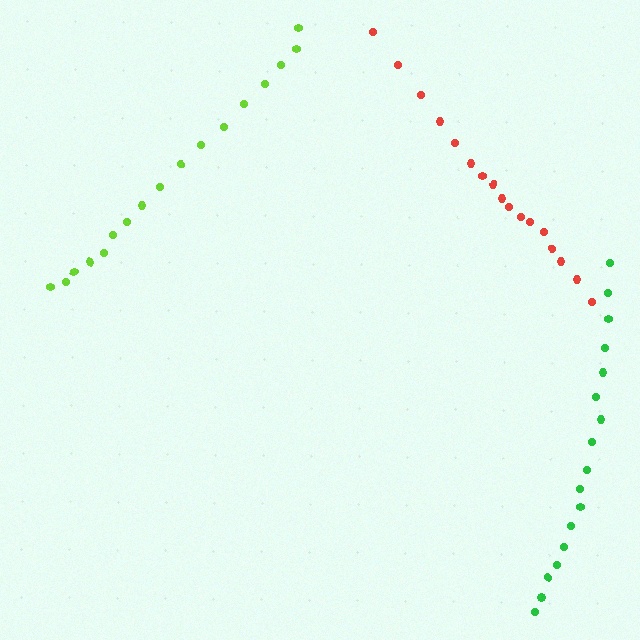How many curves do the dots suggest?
There are 3 distinct paths.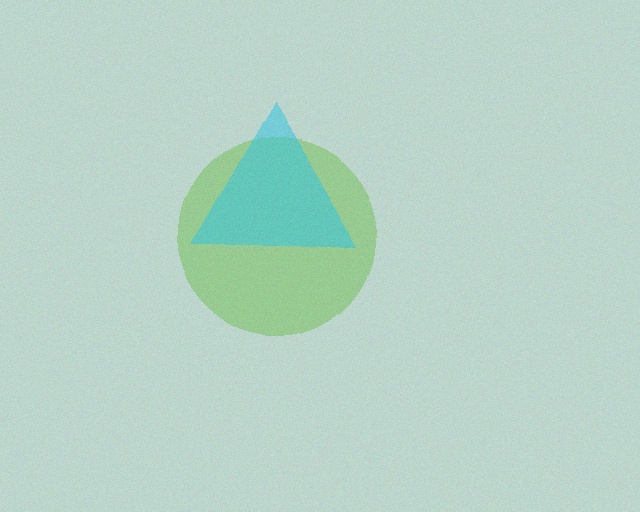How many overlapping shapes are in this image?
There are 2 overlapping shapes in the image.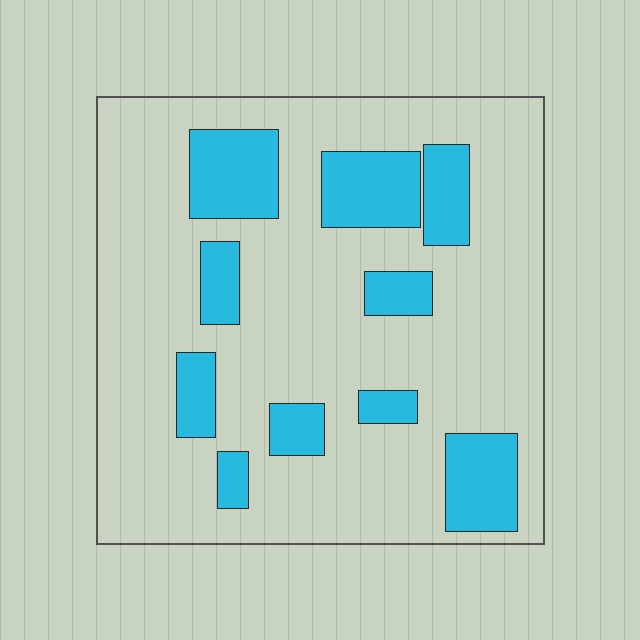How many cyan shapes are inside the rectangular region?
10.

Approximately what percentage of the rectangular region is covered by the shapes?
Approximately 20%.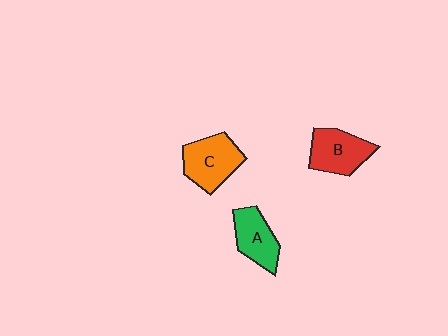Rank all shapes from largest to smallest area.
From largest to smallest: C (orange), B (red), A (green).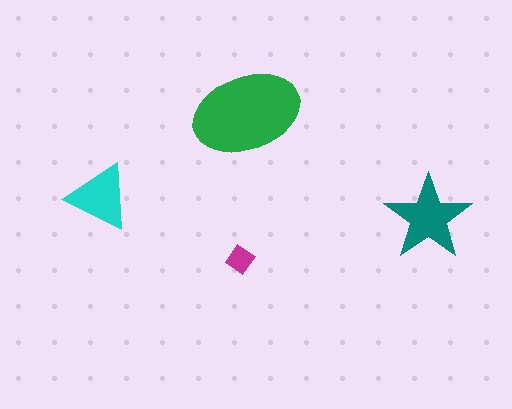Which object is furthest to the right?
The teal star is rightmost.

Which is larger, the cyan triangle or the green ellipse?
The green ellipse.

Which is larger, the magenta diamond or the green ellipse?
The green ellipse.